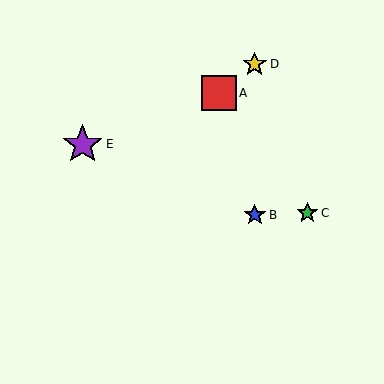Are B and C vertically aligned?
No, B is at x≈255 and C is at x≈307.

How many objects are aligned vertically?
2 objects (B, D) are aligned vertically.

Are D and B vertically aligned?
Yes, both are at x≈255.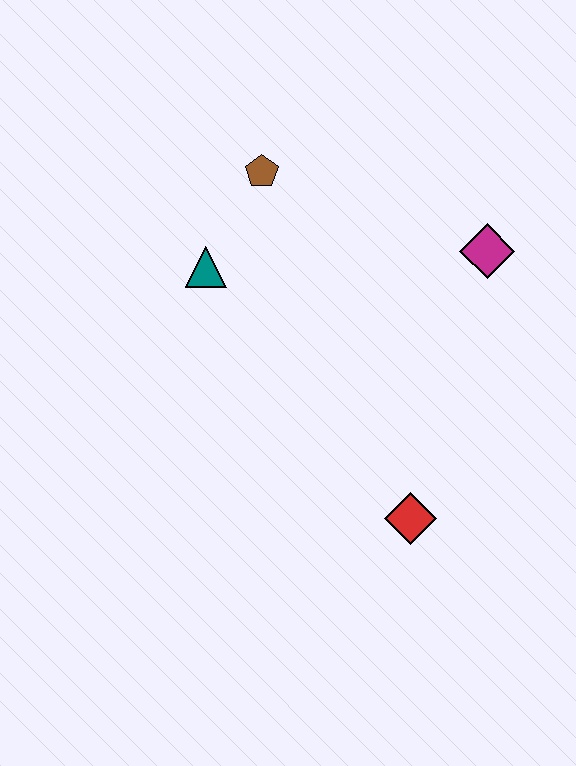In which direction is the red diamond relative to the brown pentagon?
The red diamond is below the brown pentagon.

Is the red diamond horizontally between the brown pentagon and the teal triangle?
No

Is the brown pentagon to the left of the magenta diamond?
Yes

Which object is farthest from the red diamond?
The brown pentagon is farthest from the red diamond.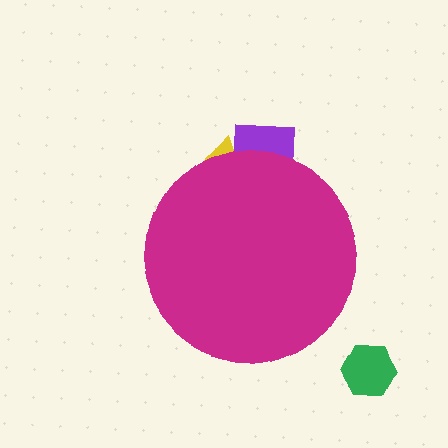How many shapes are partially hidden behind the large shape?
2 shapes are partially hidden.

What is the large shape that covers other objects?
A magenta circle.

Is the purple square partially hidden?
Yes, the purple square is partially hidden behind the magenta circle.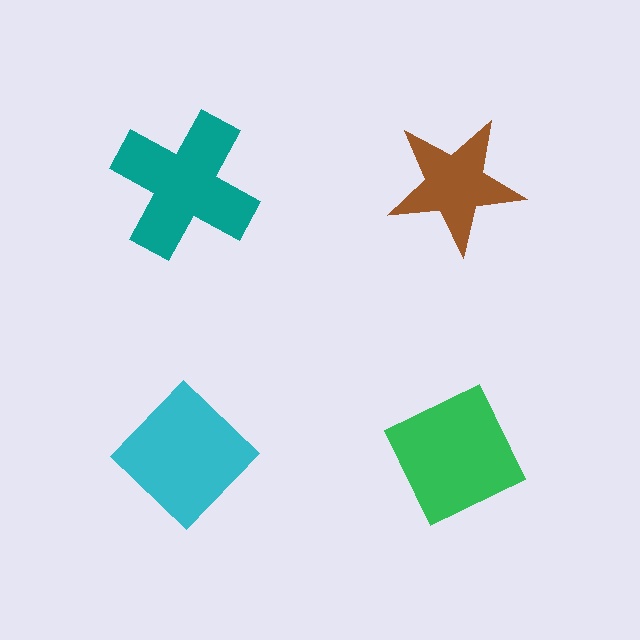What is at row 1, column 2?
A brown star.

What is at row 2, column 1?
A cyan diamond.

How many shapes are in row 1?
2 shapes.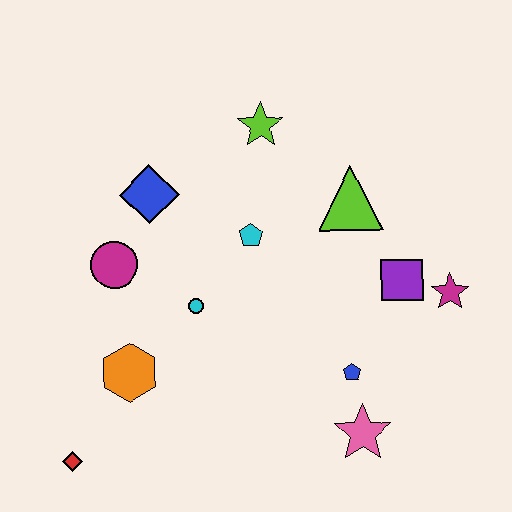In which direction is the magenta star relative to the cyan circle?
The magenta star is to the right of the cyan circle.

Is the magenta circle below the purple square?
No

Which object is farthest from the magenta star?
The red diamond is farthest from the magenta star.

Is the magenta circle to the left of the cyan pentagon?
Yes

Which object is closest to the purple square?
The magenta star is closest to the purple square.